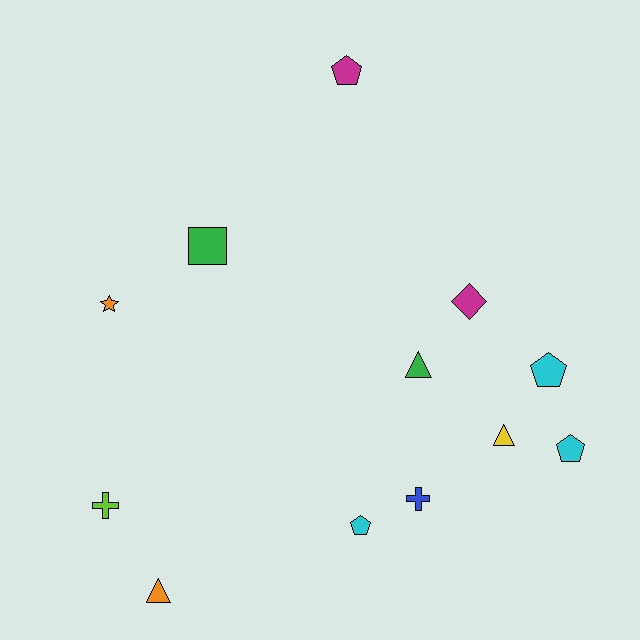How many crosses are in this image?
There are 2 crosses.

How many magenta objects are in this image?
There are 2 magenta objects.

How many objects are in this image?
There are 12 objects.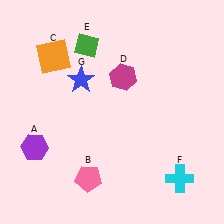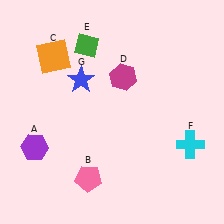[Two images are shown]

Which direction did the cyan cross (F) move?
The cyan cross (F) moved up.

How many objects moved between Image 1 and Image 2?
1 object moved between the two images.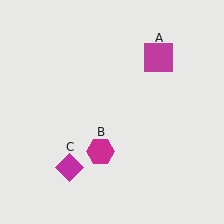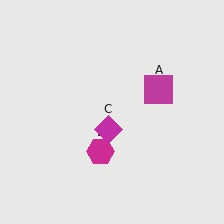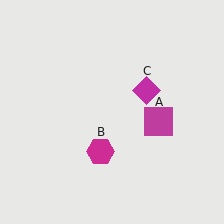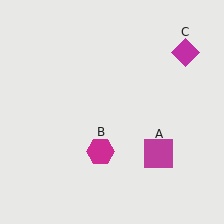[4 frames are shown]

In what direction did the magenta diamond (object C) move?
The magenta diamond (object C) moved up and to the right.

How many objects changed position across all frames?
2 objects changed position: magenta square (object A), magenta diamond (object C).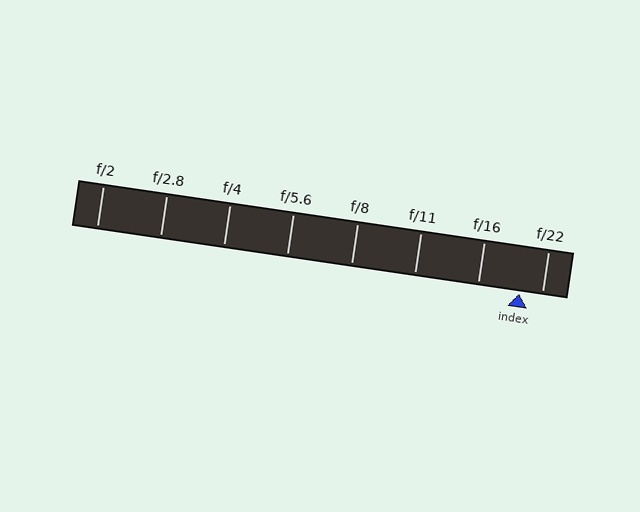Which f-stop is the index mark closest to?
The index mark is closest to f/22.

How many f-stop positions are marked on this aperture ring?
There are 8 f-stop positions marked.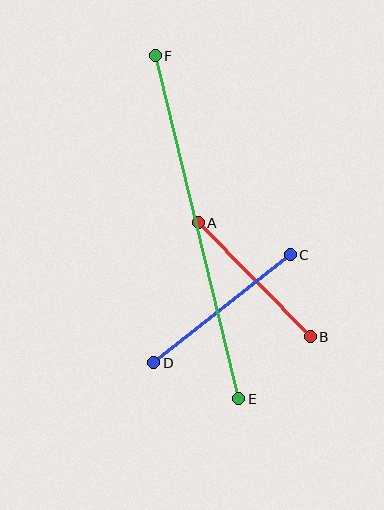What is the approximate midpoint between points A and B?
The midpoint is at approximately (254, 280) pixels.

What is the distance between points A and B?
The distance is approximately 160 pixels.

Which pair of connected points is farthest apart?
Points E and F are farthest apart.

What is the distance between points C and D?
The distance is approximately 174 pixels.